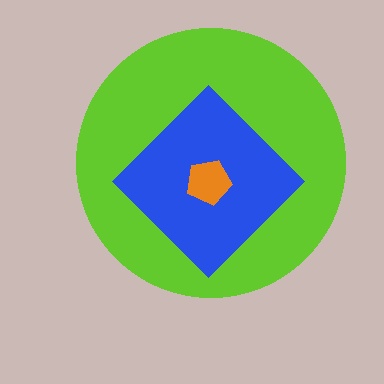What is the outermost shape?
The lime circle.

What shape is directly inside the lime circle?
The blue diamond.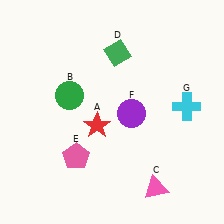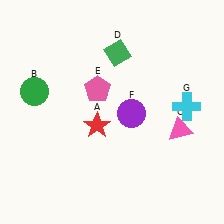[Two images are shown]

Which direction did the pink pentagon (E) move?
The pink pentagon (E) moved up.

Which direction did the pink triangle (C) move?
The pink triangle (C) moved up.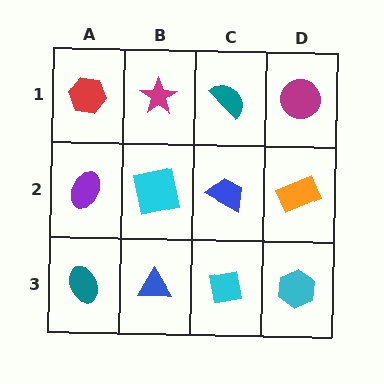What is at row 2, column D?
An orange rectangle.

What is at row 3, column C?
A cyan square.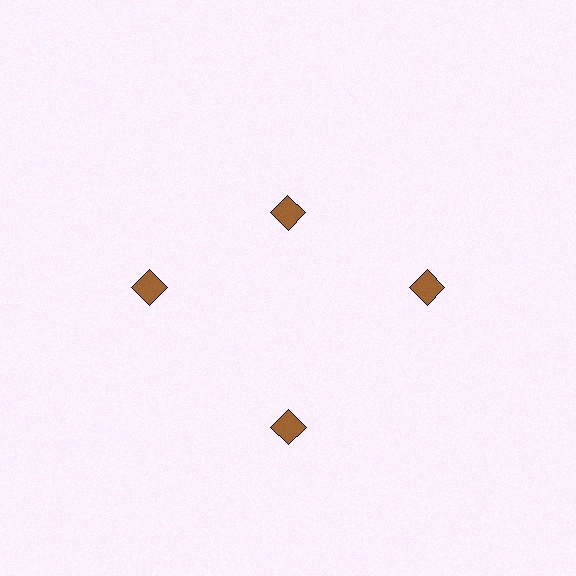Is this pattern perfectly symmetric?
No. The 4 brown diamonds are arranged in a ring, but one element near the 12 o'clock position is pulled inward toward the center, breaking the 4-fold rotational symmetry.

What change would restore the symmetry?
The symmetry would be restored by moving it outward, back onto the ring so that all 4 diamonds sit at equal angles and equal distance from the center.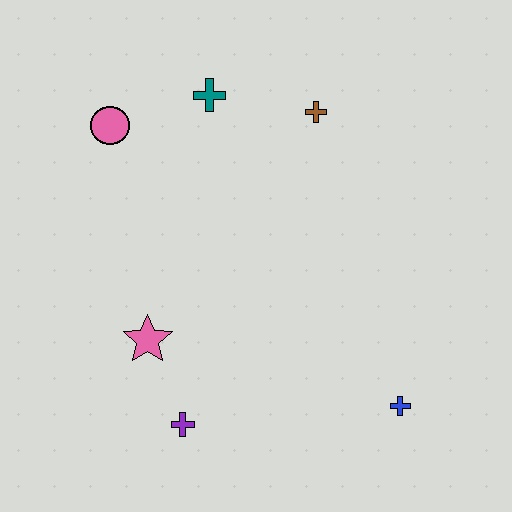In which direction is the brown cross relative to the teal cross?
The brown cross is to the right of the teal cross.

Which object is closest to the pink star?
The purple cross is closest to the pink star.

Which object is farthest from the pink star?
The brown cross is farthest from the pink star.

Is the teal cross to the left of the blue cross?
Yes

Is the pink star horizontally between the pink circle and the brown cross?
Yes